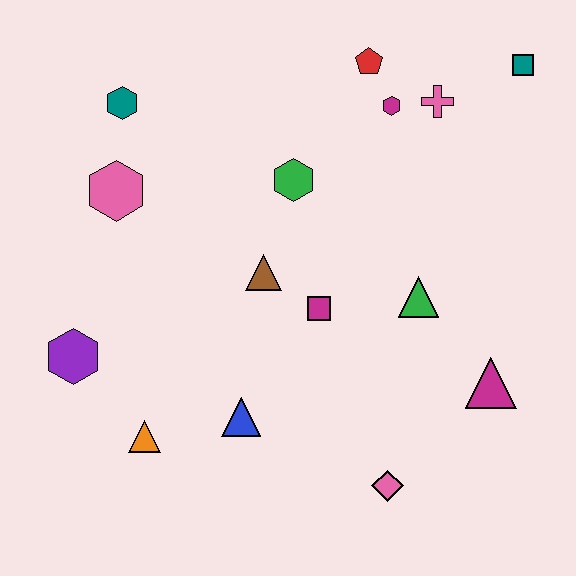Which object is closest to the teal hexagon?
The pink hexagon is closest to the teal hexagon.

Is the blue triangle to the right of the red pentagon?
No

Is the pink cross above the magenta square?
Yes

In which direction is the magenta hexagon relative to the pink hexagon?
The magenta hexagon is to the right of the pink hexagon.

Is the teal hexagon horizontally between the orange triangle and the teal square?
No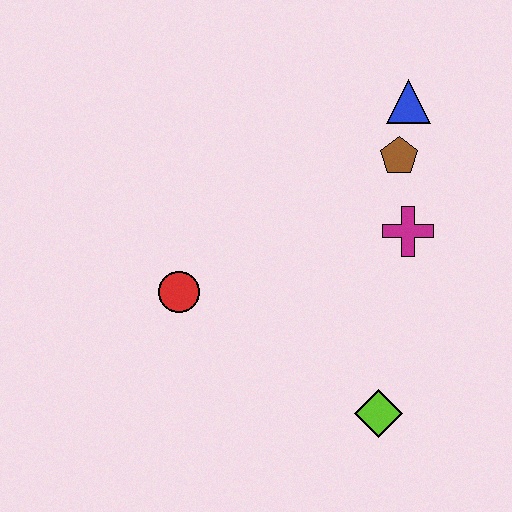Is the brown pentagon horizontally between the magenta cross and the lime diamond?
Yes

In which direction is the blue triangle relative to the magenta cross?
The blue triangle is above the magenta cross.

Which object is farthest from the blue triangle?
The lime diamond is farthest from the blue triangle.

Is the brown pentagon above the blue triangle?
No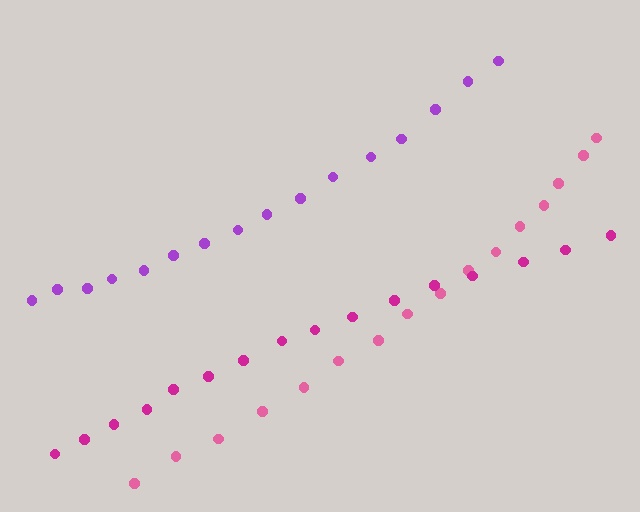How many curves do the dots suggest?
There are 3 distinct paths.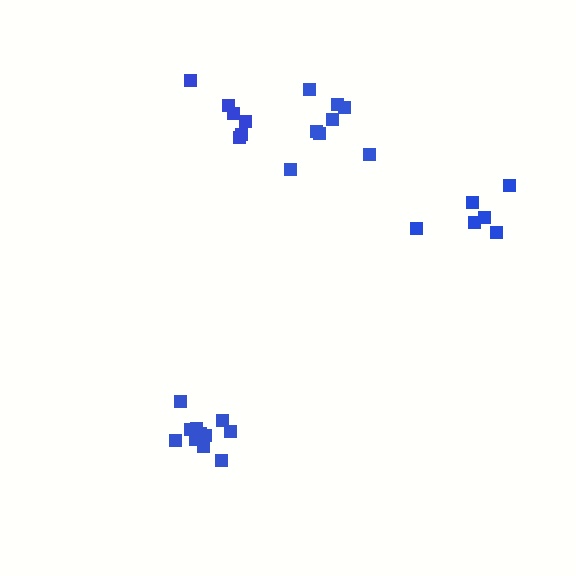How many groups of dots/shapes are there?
There are 4 groups.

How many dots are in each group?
Group 1: 11 dots, Group 2: 8 dots, Group 3: 6 dots, Group 4: 6 dots (31 total).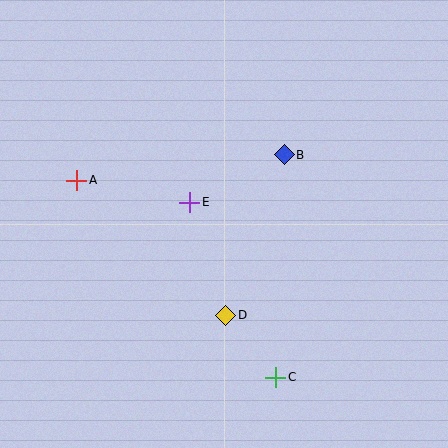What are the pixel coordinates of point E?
Point E is at (190, 202).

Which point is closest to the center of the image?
Point E at (190, 202) is closest to the center.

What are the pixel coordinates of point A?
Point A is at (77, 180).